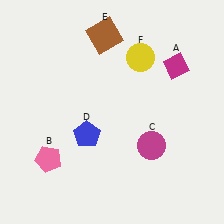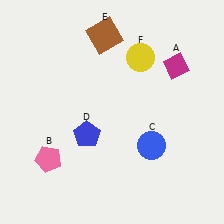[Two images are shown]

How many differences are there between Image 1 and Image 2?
There is 1 difference between the two images.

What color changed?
The circle (C) changed from magenta in Image 1 to blue in Image 2.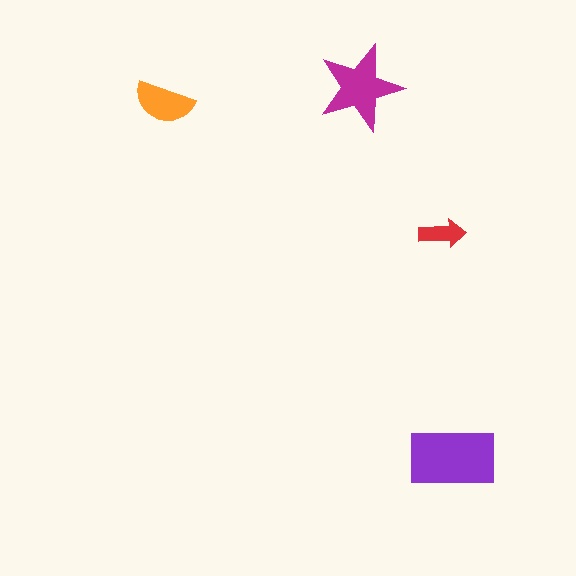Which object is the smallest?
The red arrow.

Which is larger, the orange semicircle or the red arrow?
The orange semicircle.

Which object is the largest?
The purple rectangle.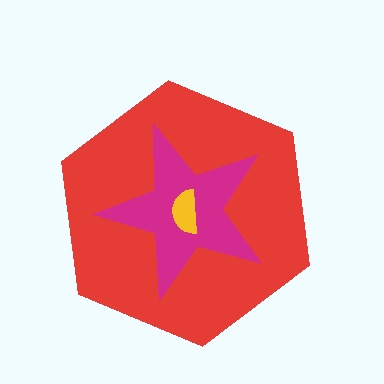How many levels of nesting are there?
3.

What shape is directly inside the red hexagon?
The magenta star.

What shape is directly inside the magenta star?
The yellow semicircle.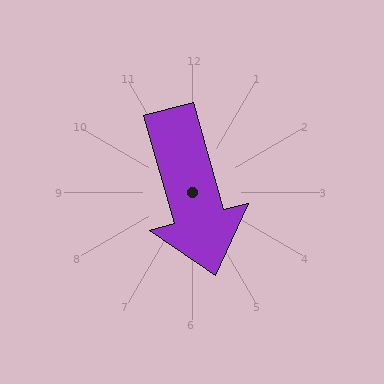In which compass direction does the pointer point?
South.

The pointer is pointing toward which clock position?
Roughly 5 o'clock.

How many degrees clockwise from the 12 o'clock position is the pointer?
Approximately 164 degrees.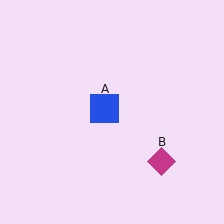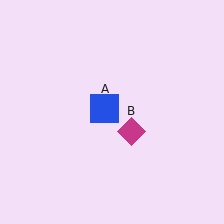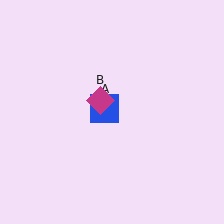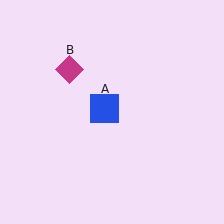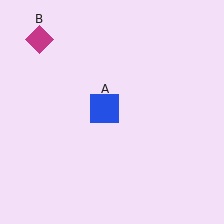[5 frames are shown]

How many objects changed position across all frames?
1 object changed position: magenta diamond (object B).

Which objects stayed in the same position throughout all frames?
Blue square (object A) remained stationary.